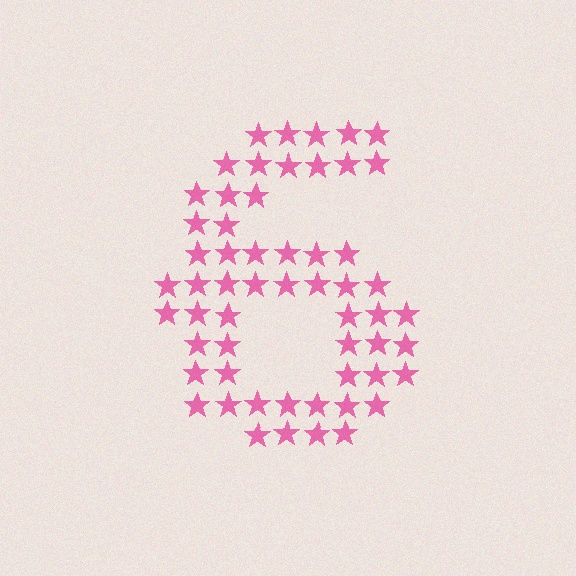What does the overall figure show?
The overall figure shows the digit 6.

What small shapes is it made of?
It is made of small stars.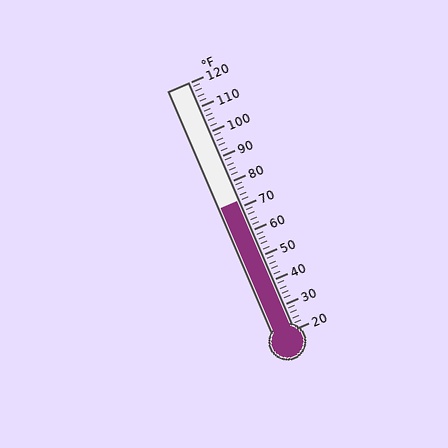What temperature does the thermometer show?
The thermometer shows approximately 72°F.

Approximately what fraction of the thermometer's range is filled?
The thermometer is filled to approximately 50% of its range.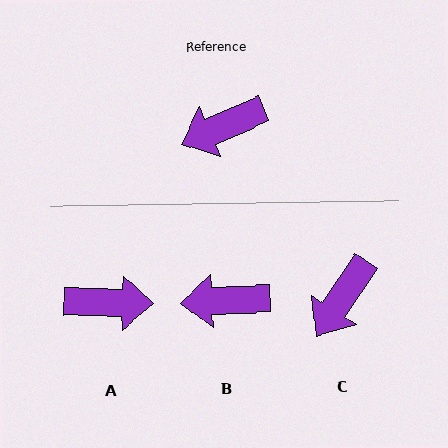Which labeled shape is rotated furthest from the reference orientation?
A, about 155 degrees away.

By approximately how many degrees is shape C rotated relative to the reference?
Approximately 34 degrees counter-clockwise.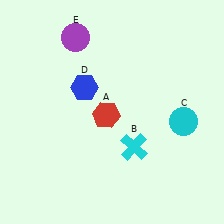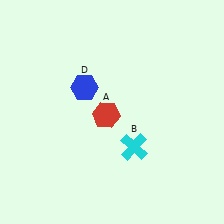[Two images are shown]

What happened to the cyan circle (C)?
The cyan circle (C) was removed in Image 2. It was in the bottom-right area of Image 1.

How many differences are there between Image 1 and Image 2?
There are 2 differences between the two images.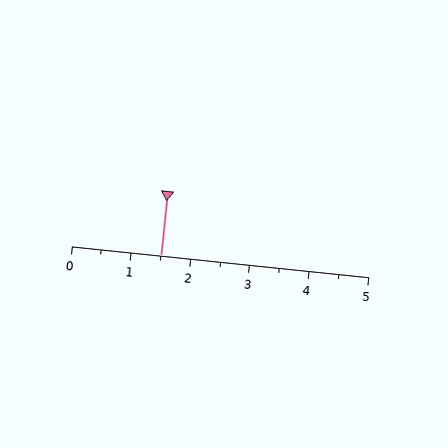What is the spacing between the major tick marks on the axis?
The major ticks are spaced 1 apart.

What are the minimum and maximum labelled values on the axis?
The axis runs from 0 to 5.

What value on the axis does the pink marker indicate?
The marker indicates approximately 1.5.